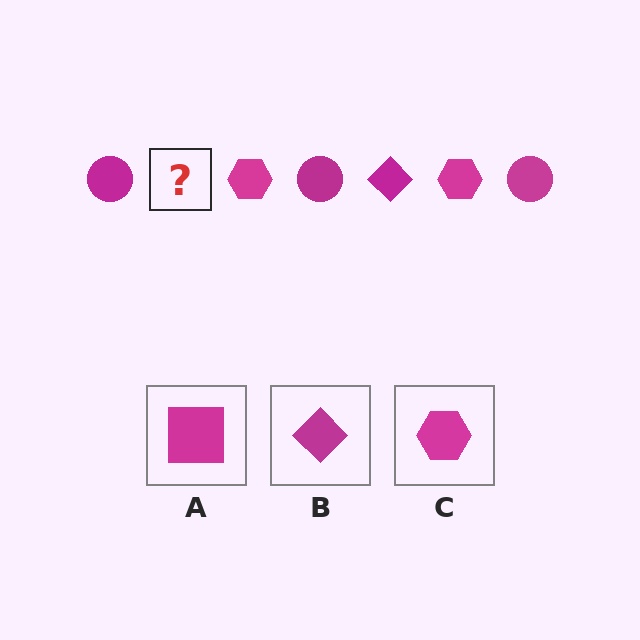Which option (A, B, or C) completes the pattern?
B.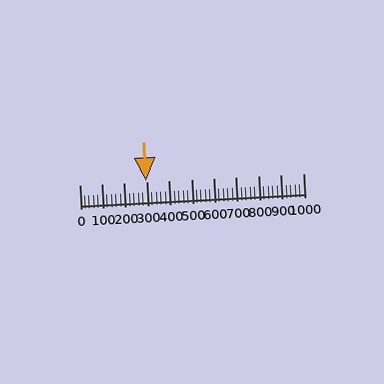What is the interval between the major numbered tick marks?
The major tick marks are spaced 100 units apart.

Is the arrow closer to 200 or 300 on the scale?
The arrow is closer to 300.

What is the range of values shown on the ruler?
The ruler shows values from 0 to 1000.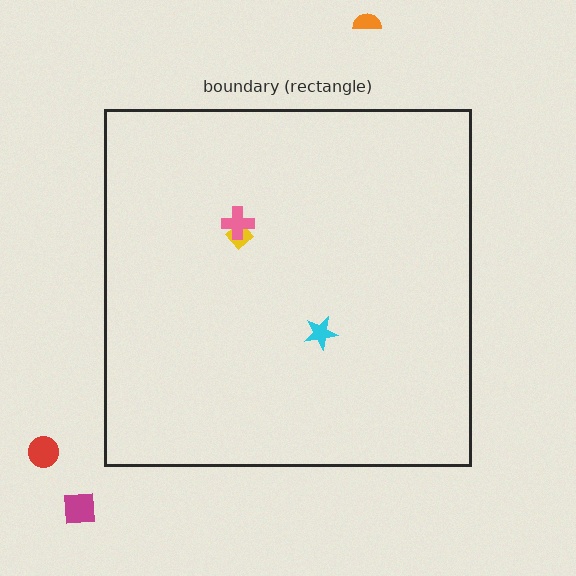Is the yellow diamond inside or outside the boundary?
Inside.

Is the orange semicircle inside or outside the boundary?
Outside.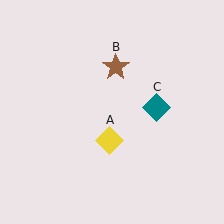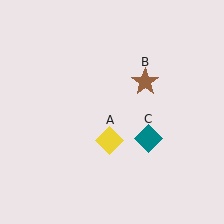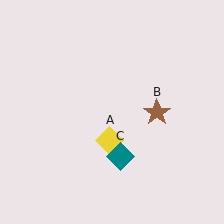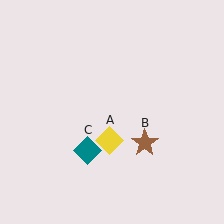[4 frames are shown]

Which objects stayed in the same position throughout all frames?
Yellow diamond (object A) remained stationary.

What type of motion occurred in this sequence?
The brown star (object B), teal diamond (object C) rotated clockwise around the center of the scene.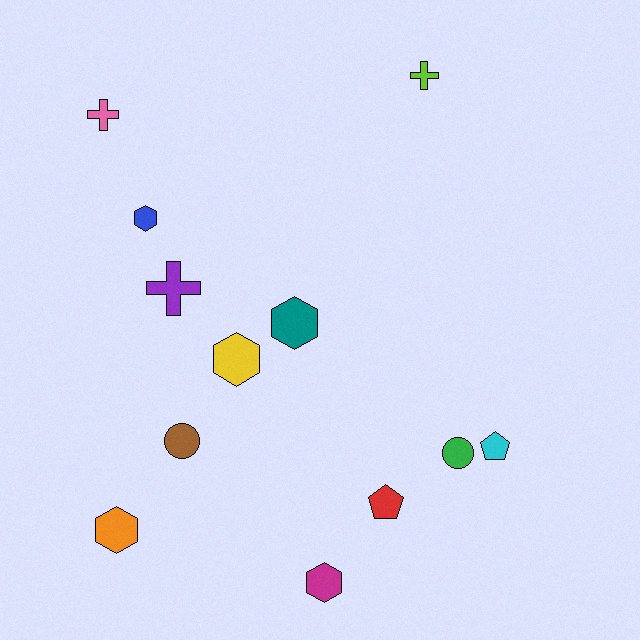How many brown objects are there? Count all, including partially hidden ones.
There is 1 brown object.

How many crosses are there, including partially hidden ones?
There are 3 crosses.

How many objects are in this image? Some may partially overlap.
There are 12 objects.